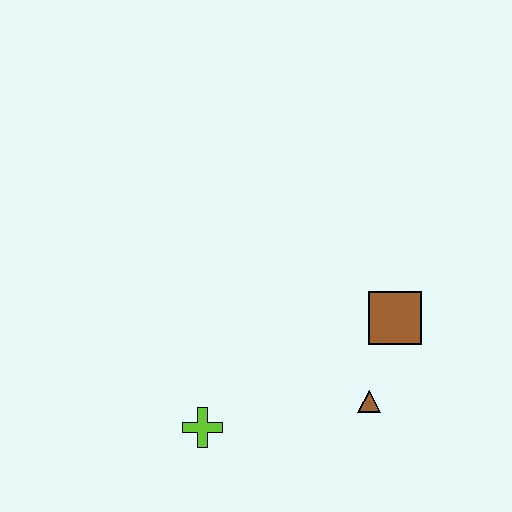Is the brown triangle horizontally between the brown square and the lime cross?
Yes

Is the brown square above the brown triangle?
Yes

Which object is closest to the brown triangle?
The brown square is closest to the brown triangle.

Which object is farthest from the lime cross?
The brown square is farthest from the lime cross.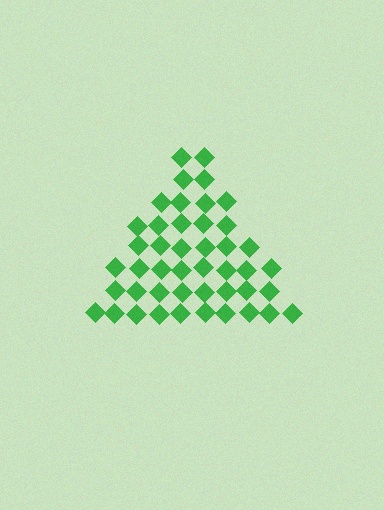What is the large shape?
The large shape is a triangle.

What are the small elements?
The small elements are diamonds.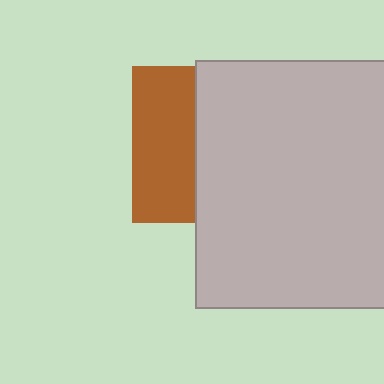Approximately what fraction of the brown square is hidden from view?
Roughly 59% of the brown square is hidden behind the light gray square.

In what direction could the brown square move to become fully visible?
The brown square could move left. That would shift it out from behind the light gray square entirely.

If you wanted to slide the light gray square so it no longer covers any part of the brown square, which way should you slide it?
Slide it right — that is the most direct way to separate the two shapes.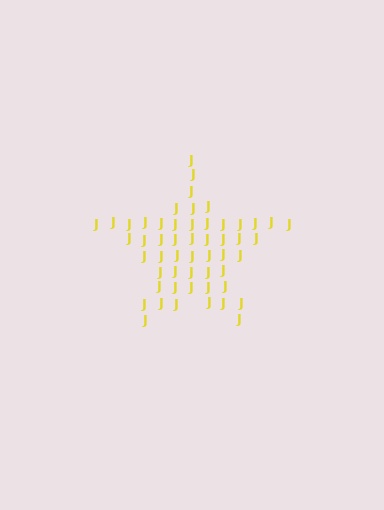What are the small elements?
The small elements are letter J's.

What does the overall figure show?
The overall figure shows a star.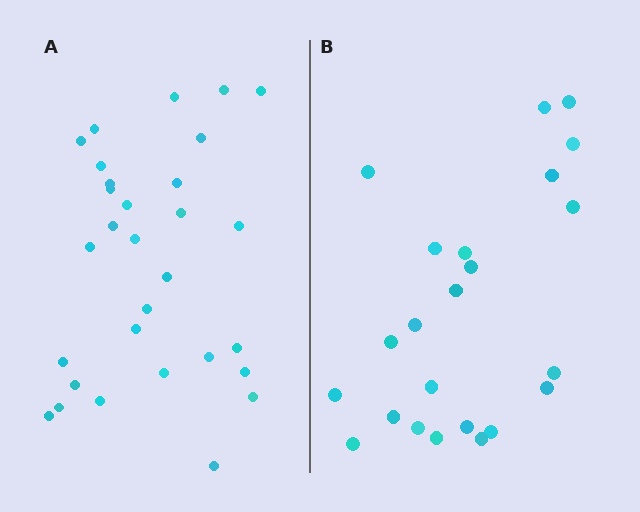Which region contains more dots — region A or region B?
Region A (the left region) has more dots.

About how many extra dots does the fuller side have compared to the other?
Region A has roughly 8 or so more dots than region B.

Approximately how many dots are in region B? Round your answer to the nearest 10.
About 20 dots. (The exact count is 23, which rounds to 20.)